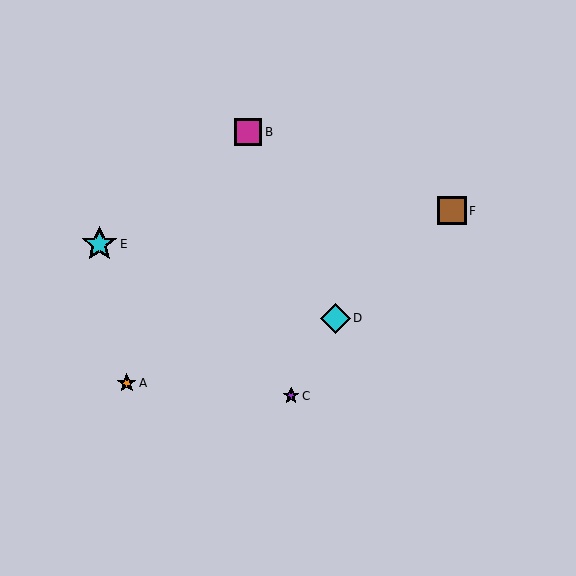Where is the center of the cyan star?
The center of the cyan star is at (99, 244).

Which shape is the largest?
The cyan star (labeled E) is the largest.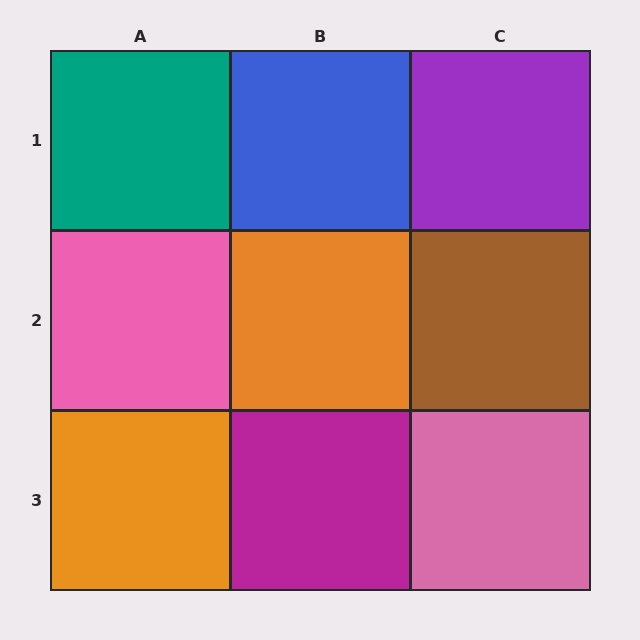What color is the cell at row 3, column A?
Orange.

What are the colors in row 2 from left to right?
Pink, orange, brown.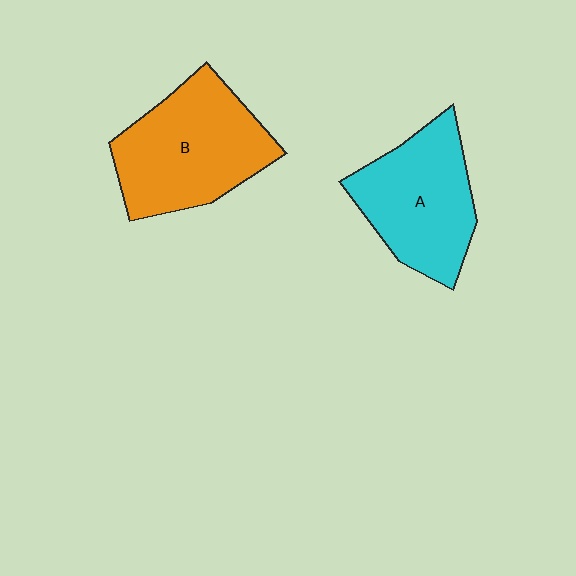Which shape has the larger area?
Shape B (orange).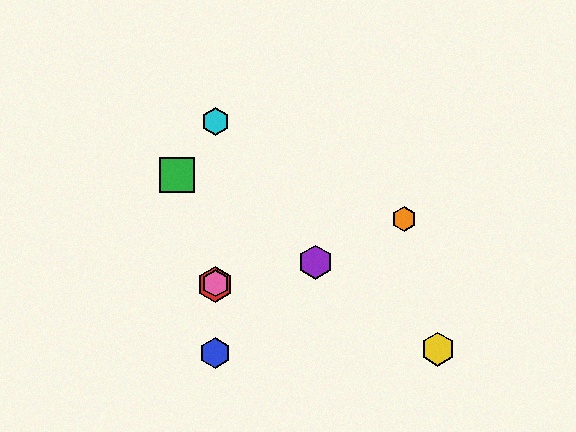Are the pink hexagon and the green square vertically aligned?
No, the pink hexagon is at x≈215 and the green square is at x≈177.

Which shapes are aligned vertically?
The red hexagon, the blue hexagon, the cyan hexagon, the pink hexagon are aligned vertically.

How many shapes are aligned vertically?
4 shapes (the red hexagon, the blue hexagon, the cyan hexagon, the pink hexagon) are aligned vertically.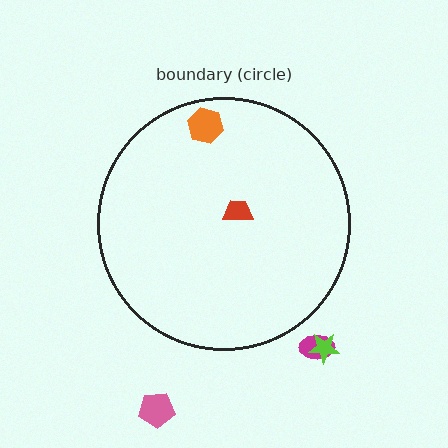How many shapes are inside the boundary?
2 inside, 3 outside.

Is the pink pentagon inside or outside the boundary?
Outside.